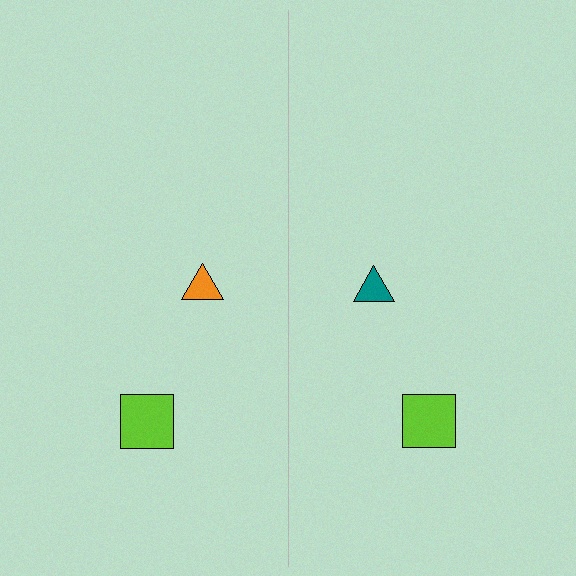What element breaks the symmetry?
The teal triangle on the right side breaks the symmetry — its mirror counterpart is orange.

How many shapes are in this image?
There are 4 shapes in this image.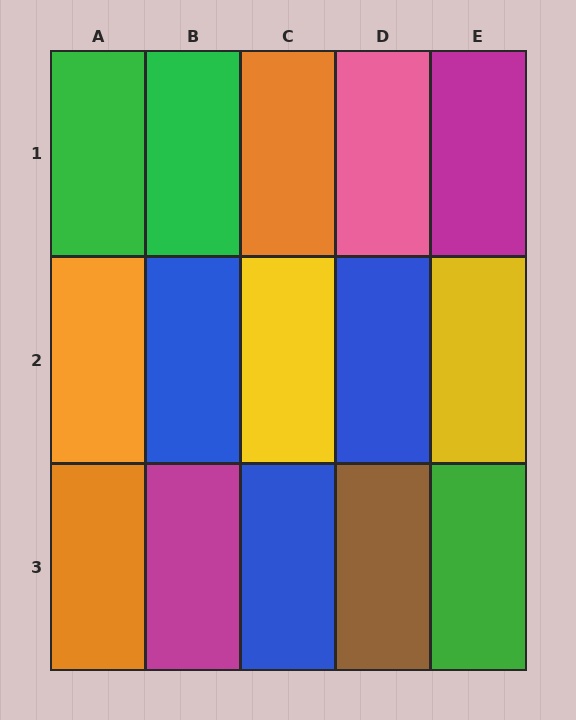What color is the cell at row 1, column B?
Green.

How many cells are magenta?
2 cells are magenta.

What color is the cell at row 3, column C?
Blue.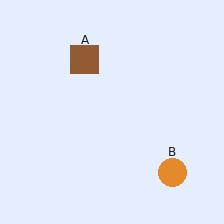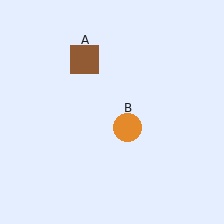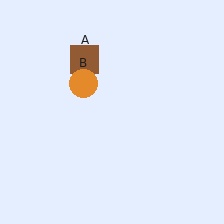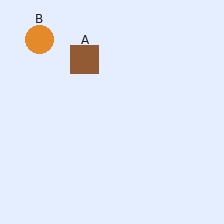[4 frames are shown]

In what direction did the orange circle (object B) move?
The orange circle (object B) moved up and to the left.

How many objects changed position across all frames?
1 object changed position: orange circle (object B).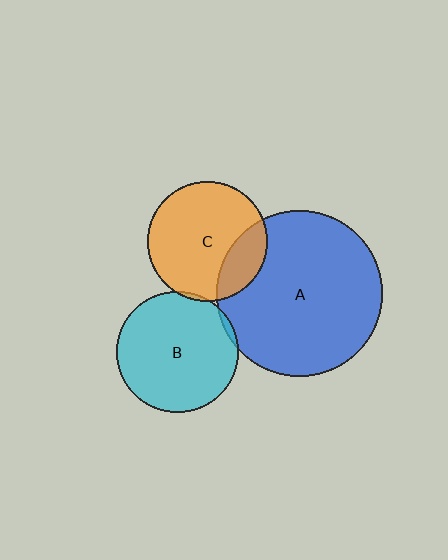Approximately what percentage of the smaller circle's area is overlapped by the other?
Approximately 5%.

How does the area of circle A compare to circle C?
Approximately 1.9 times.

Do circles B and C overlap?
Yes.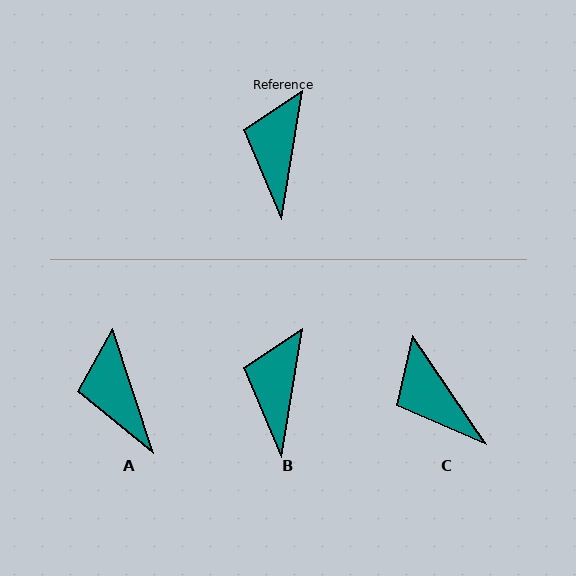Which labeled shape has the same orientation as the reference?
B.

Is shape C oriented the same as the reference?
No, it is off by about 43 degrees.